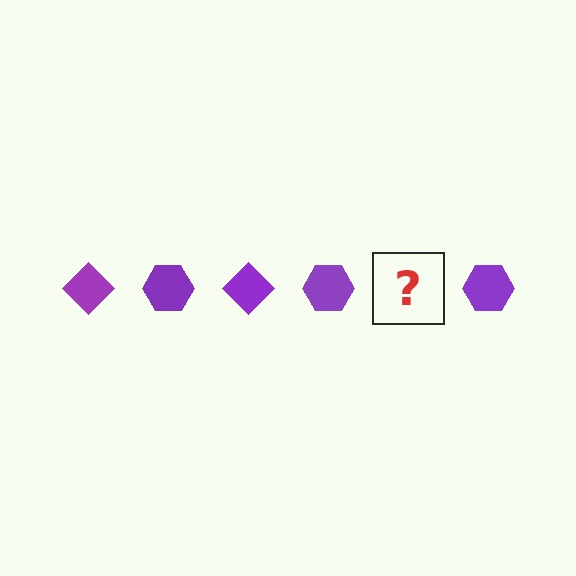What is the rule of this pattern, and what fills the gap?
The rule is that the pattern cycles through diamond, hexagon shapes in purple. The gap should be filled with a purple diamond.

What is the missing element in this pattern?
The missing element is a purple diamond.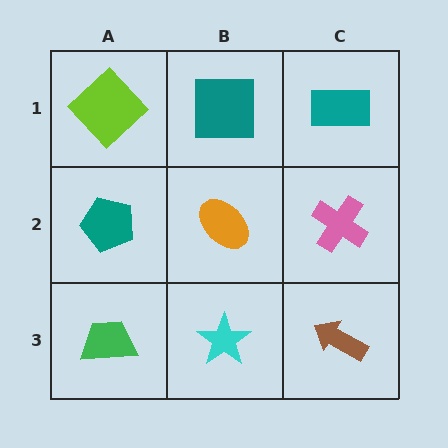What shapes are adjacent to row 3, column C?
A pink cross (row 2, column C), a cyan star (row 3, column B).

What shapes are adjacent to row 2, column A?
A lime diamond (row 1, column A), a green trapezoid (row 3, column A), an orange ellipse (row 2, column B).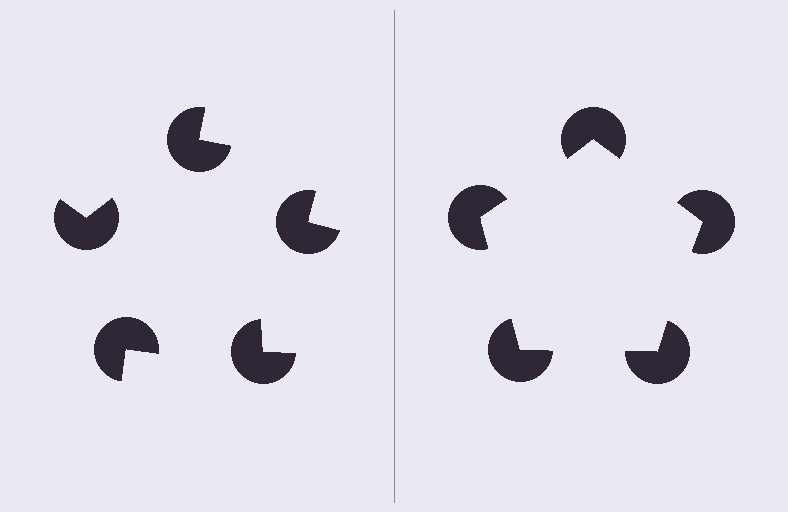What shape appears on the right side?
An illusory pentagon.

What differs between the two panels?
The pac-man discs are positioned identically on both sides; only the wedge orientations differ. On the right they align to a pentagon; on the left they are misaligned.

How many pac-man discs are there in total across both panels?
10 — 5 on each side.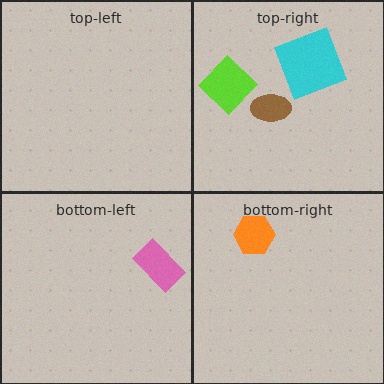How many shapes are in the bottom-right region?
1.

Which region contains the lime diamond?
The top-right region.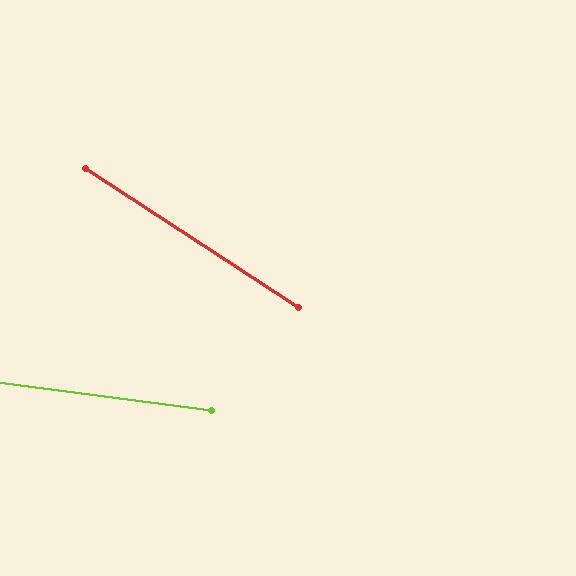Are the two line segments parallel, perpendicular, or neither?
Neither parallel nor perpendicular — they differ by about 25°.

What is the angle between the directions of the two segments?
Approximately 25 degrees.